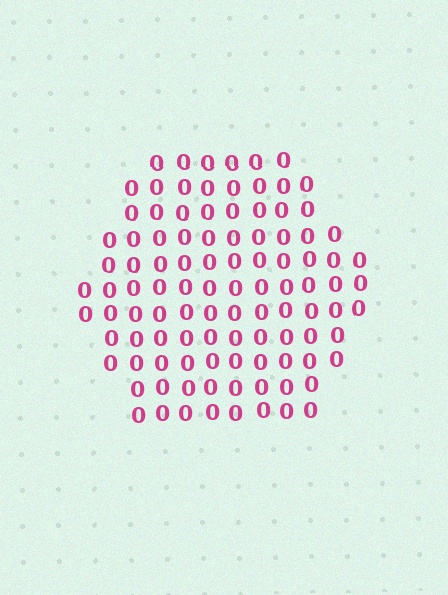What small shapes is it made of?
It is made of small digit 0's.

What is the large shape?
The large shape is a hexagon.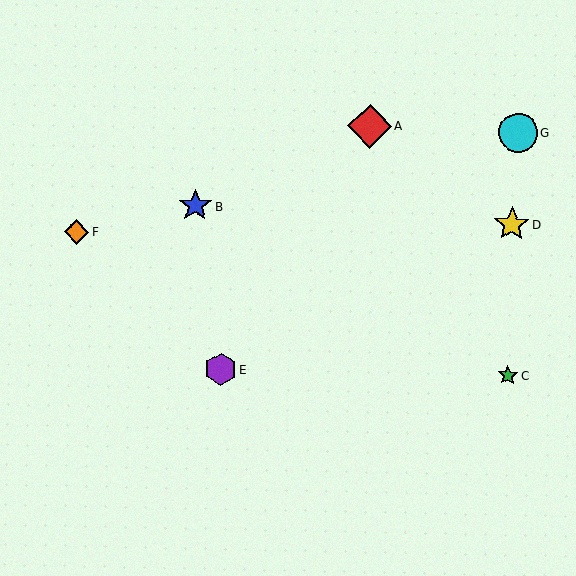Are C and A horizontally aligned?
No, C is at y≈375 and A is at y≈126.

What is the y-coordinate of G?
Object G is at y≈133.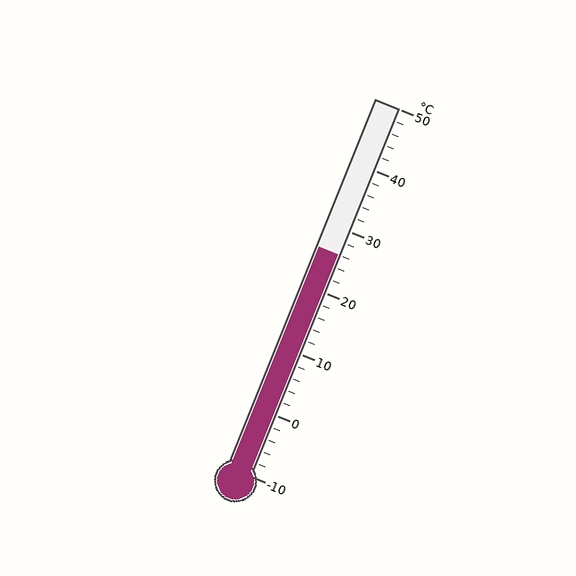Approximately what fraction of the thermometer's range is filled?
The thermometer is filled to approximately 60% of its range.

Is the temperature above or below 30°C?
The temperature is below 30°C.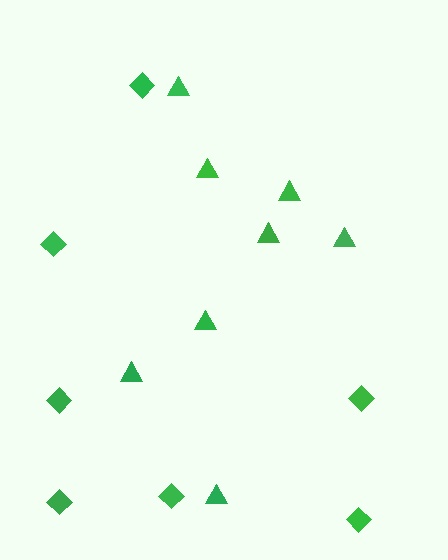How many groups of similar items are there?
There are 2 groups: one group of triangles (8) and one group of diamonds (7).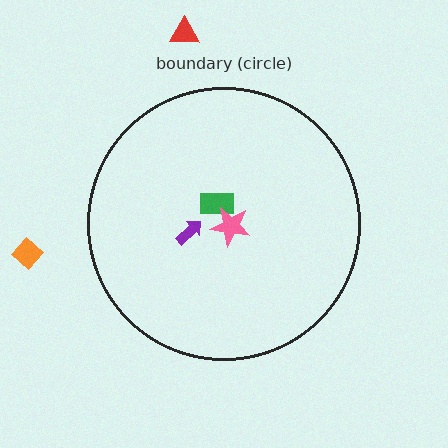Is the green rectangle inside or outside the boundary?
Inside.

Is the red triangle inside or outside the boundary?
Outside.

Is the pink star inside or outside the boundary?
Inside.